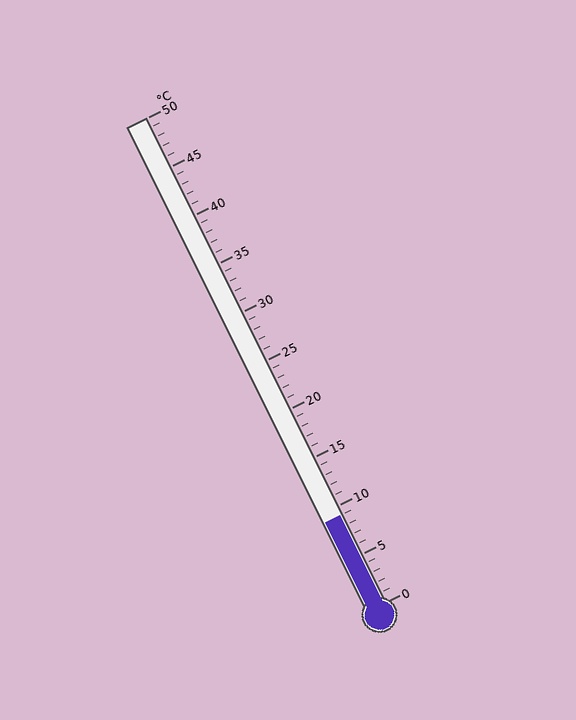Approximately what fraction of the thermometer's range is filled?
The thermometer is filled to approximately 20% of its range.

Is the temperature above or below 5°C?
The temperature is above 5°C.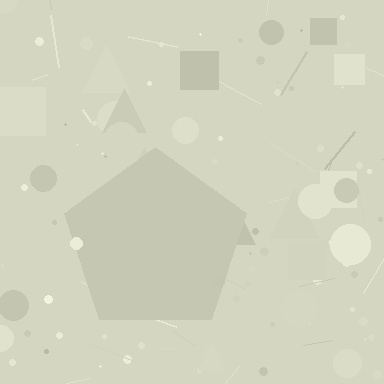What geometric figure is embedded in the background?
A pentagon is embedded in the background.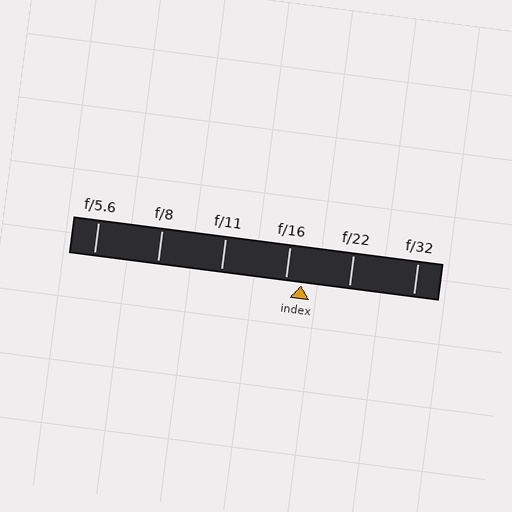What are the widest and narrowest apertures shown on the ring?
The widest aperture shown is f/5.6 and the narrowest is f/32.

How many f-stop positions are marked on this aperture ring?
There are 6 f-stop positions marked.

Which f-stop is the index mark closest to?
The index mark is closest to f/16.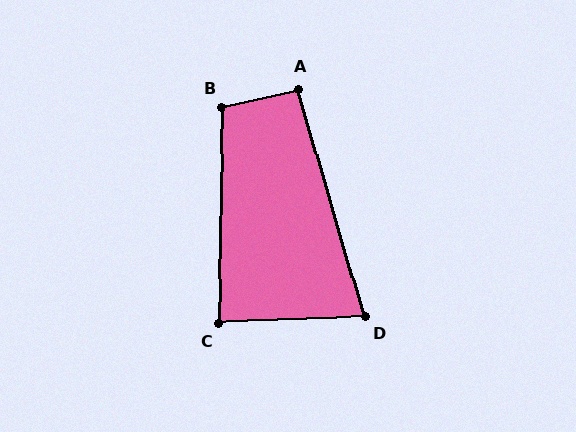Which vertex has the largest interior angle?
B, at approximately 104 degrees.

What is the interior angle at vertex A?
Approximately 93 degrees (approximately right).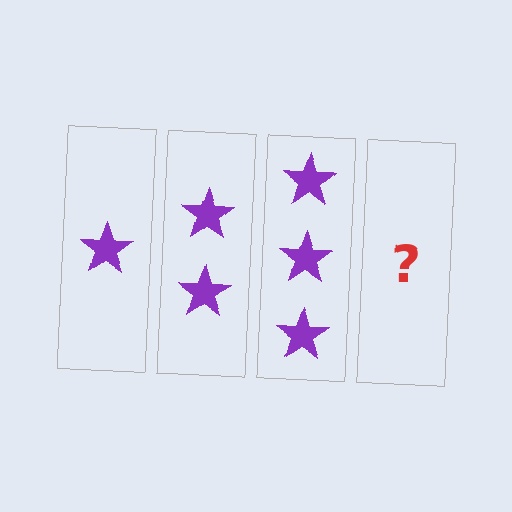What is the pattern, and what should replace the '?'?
The pattern is that each step adds one more star. The '?' should be 4 stars.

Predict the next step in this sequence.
The next step is 4 stars.